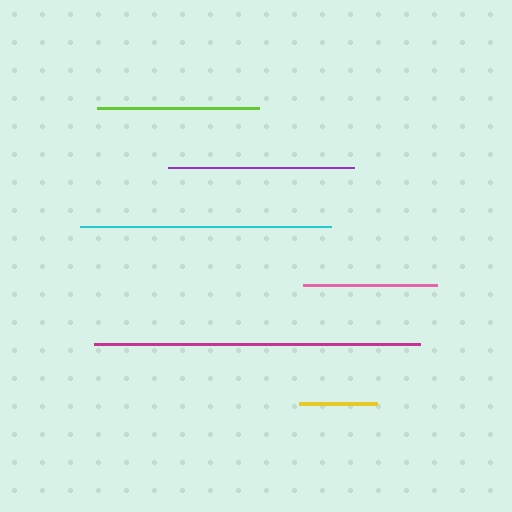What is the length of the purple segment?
The purple segment is approximately 187 pixels long.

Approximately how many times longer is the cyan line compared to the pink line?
The cyan line is approximately 1.9 times the length of the pink line.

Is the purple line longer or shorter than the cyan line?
The cyan line is longer than the purple line.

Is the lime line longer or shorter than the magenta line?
The magenta line is longer than the lime line.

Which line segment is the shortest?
The yellow line is the shortest at approximately 78 pixels.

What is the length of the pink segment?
The pink segment is approximately 134 pixels long.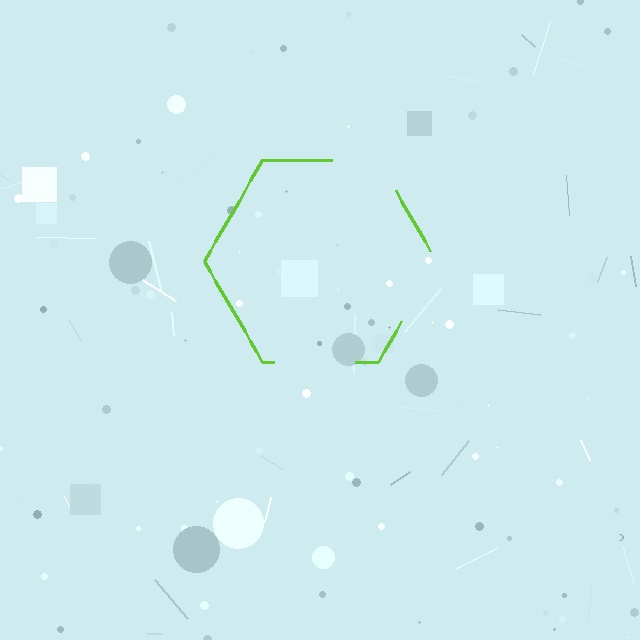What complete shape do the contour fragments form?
The contour fragments form a hexagon.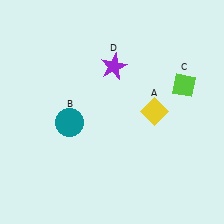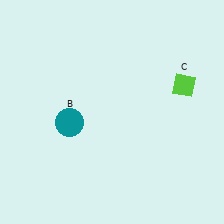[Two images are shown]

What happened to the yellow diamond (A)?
The yellow diamond (A) was removed in Image 2. It was in the top-right area of Image 1.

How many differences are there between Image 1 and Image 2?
There are 2 differences between the two images.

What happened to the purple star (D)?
The purple star (D) was removed in Image 2. It was in the top-right area of Image 1.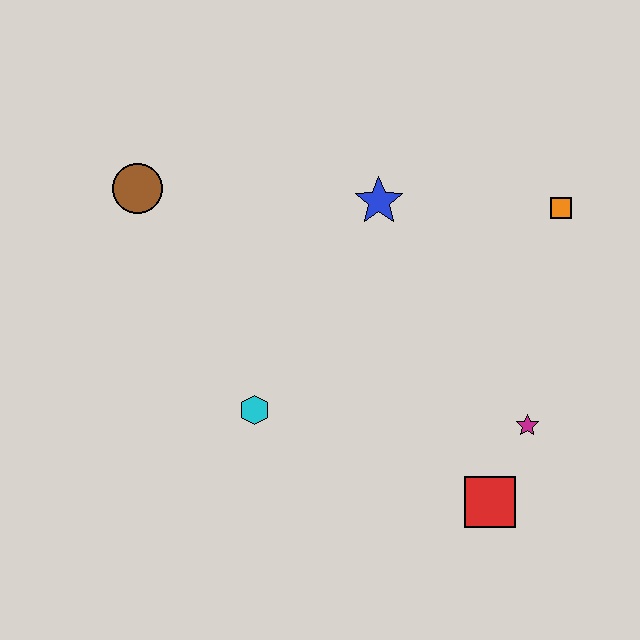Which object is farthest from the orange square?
The brown circle is farthest from the orange square.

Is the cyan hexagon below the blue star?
Yes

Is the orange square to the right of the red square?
Yes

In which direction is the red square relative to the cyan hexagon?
The red square is to the right of the cyan hexagon.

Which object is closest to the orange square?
The blue star is closest to the orange square.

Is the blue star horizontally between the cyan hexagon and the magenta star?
Yes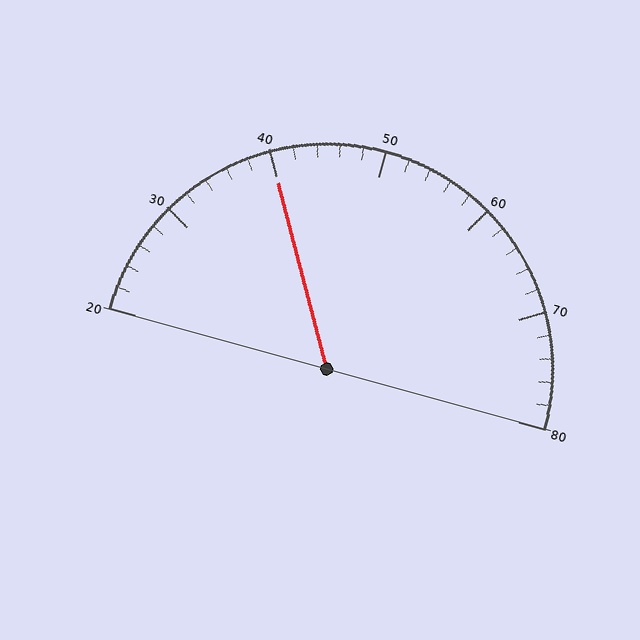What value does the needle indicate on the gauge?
The needle indicates approximately 40.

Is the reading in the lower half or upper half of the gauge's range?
The reading is in the lower half of the range (20 to 80).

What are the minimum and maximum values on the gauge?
The gauge ranges from 20 to 80.